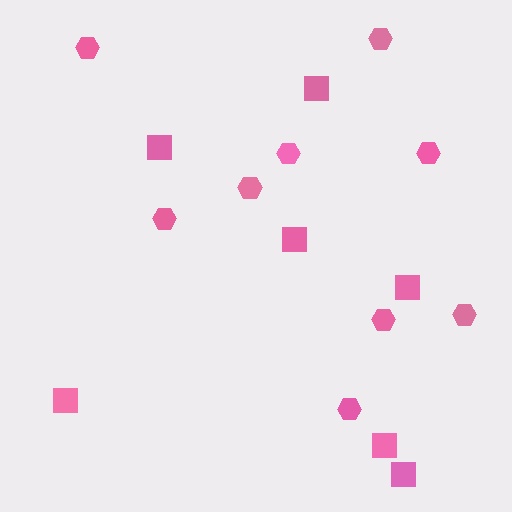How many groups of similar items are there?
There are 2 groups: one group of squares (7) and one group of hexagons (9).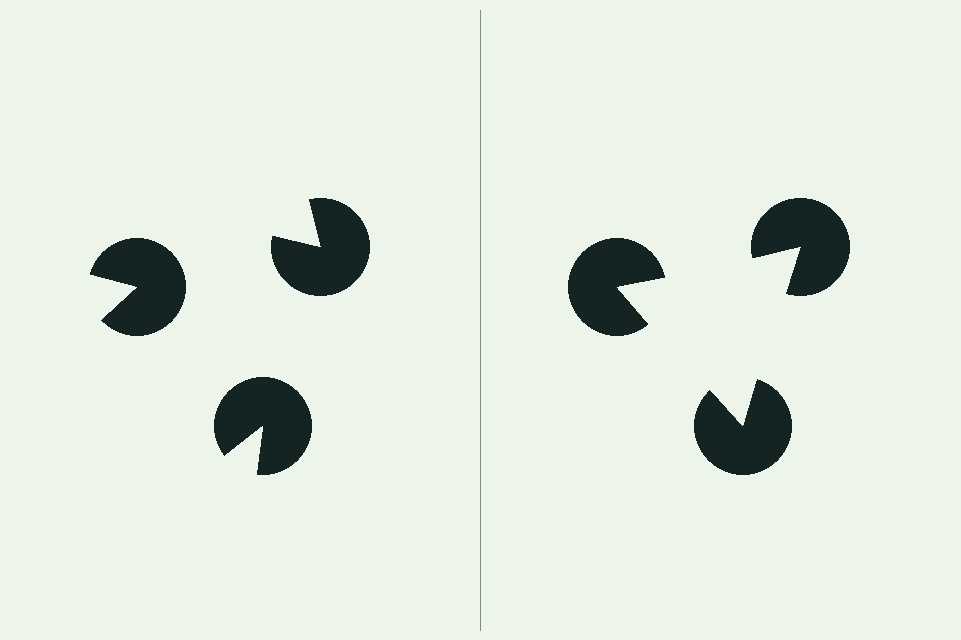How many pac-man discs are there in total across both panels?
6 — 3 on each side.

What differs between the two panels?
The pac-man discs are positioned identically on both sides; only the wedge orientations differ. On the right they align to a triangle; on the left they are misaligned.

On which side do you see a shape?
An illusory triangle appears on the right side. On the left side the wedge cuts are rotated, so no coherent shape forms.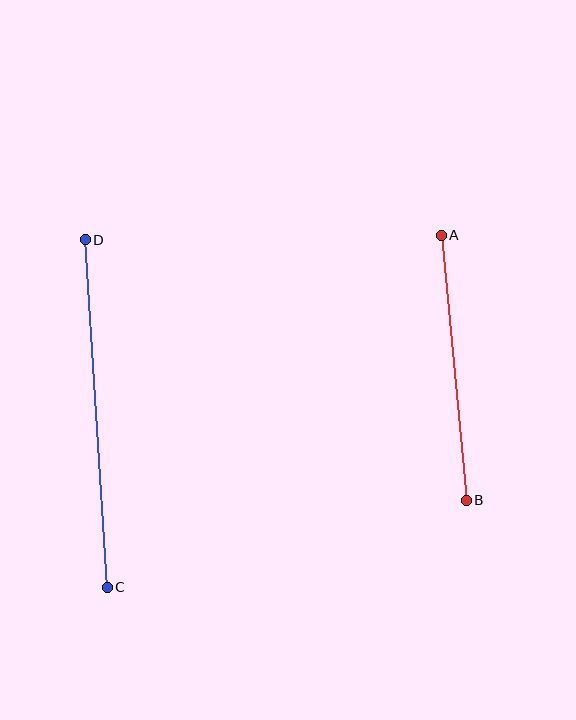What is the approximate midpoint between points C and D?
The midpoint is at approximately (96, 413) pixels.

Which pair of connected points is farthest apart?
Points C and D are farthest apart.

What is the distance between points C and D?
The distance is approximately 348 pixels.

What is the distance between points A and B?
The distance is approximately 266 pixels.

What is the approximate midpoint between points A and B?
The midpoint is at approximately (454, 368) pixels.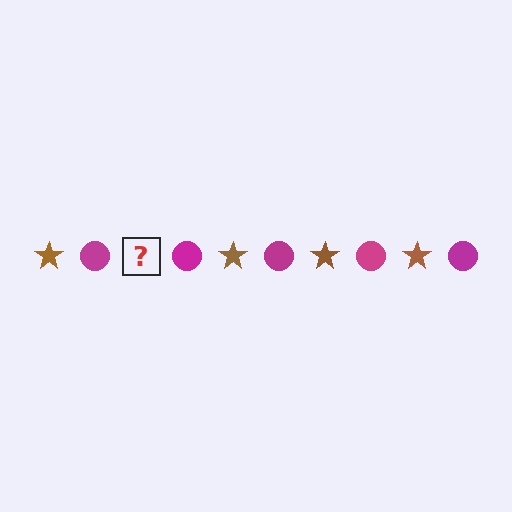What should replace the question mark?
The question mark should be replaced with a brown star.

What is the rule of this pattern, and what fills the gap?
The rule is that the pattern alternates between brown star and magenta circle. The gap should be filled with a brown star.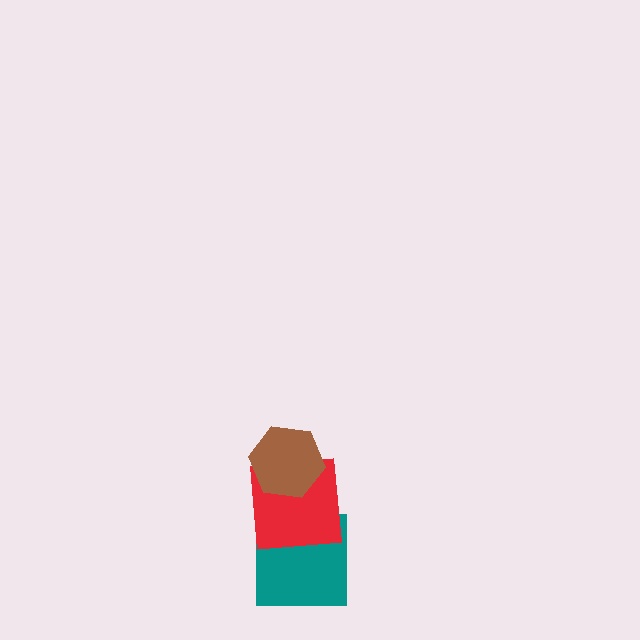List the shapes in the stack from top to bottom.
From top to bottom: the brown hexagon, the red square, the teal square.